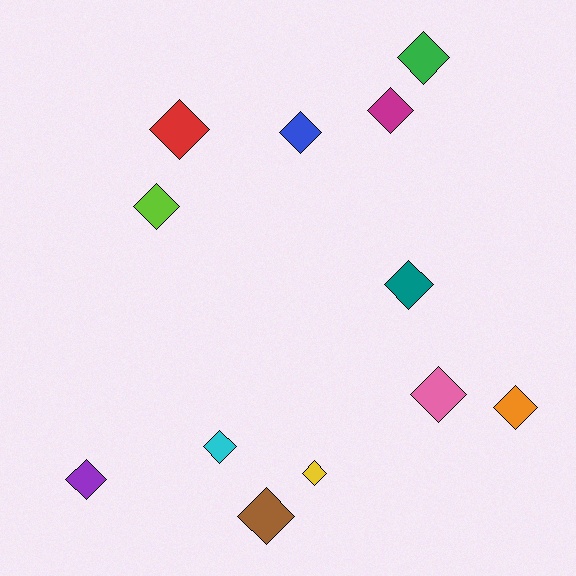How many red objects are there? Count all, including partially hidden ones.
There is 1 red object.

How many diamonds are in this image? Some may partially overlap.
There are 12 diamonds.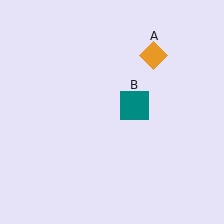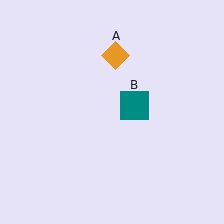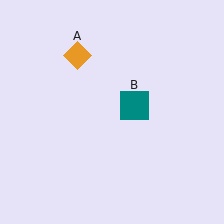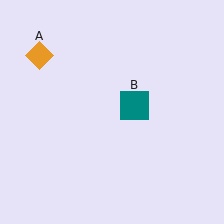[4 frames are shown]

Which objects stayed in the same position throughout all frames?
Teal square (object B) remained stationary.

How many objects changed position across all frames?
1 object changed position: orange diamond (object A).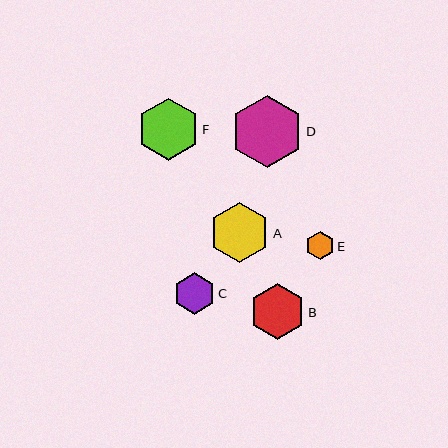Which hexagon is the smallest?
Hexagon E is the smallest with a size of approximately 28 pixels.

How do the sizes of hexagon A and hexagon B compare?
Hexagon A and hexagon B are approximately the same size.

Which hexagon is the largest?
Hexagon D is the largest with a size of approximately 72 pixels.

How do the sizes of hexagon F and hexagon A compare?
Hexagon F and hexagon A are approximately the same size.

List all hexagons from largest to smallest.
From largest to smallest: D, F, A, B, C, E.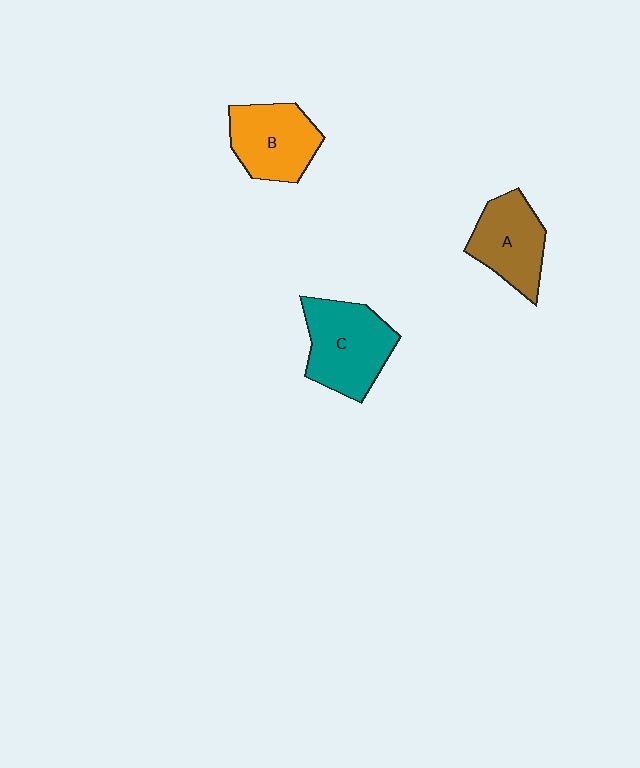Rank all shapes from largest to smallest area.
From largest to smallest: C (teal), B (orange), A (brown).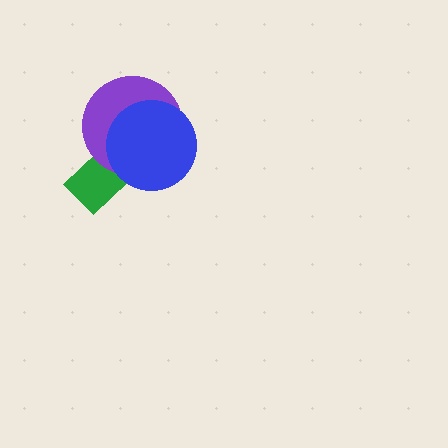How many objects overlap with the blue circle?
2 objects overlap with the blue circle.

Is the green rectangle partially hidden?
Yes, it is partially covered by another shape.